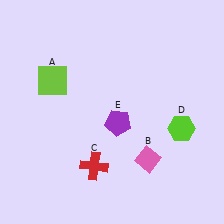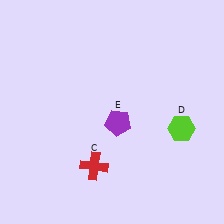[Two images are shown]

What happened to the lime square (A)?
The lime square (A) was removed in Image 2. It was in the top-left area of Image 1.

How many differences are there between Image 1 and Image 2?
There are 2 differences between the two images.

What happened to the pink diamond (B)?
The pink diamond (B) was removed in Image 2. It was in the bottom-right area of Image 1.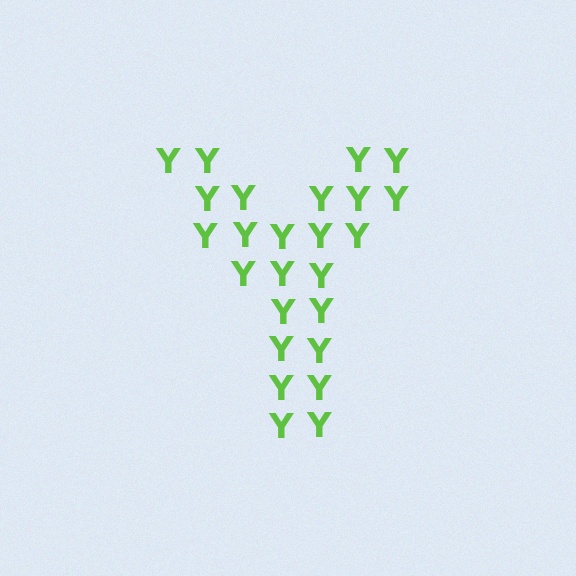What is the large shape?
The large shape is the letter Y.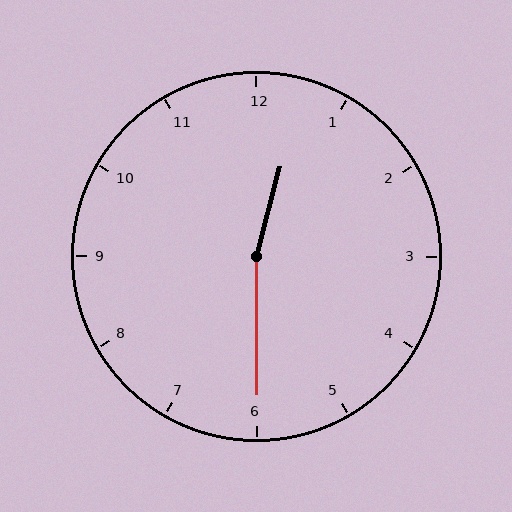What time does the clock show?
12:30.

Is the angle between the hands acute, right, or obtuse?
It is obtuse.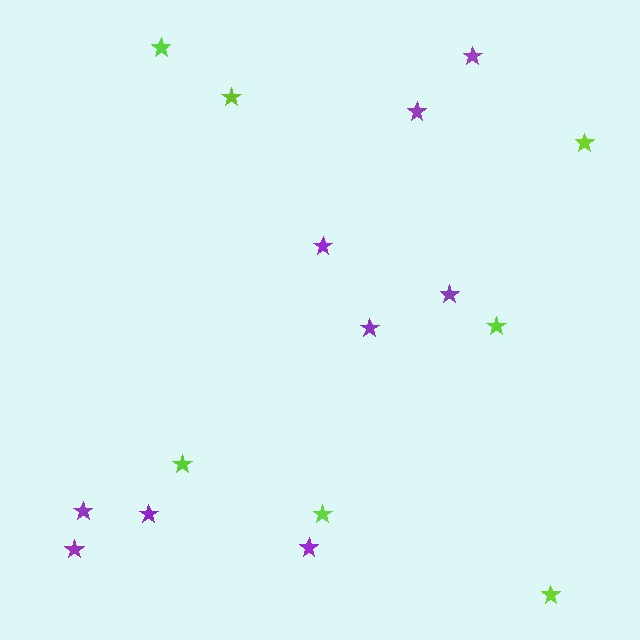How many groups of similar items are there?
There are 2 groups: one group of purple stars (9) and one group of lime stars (7).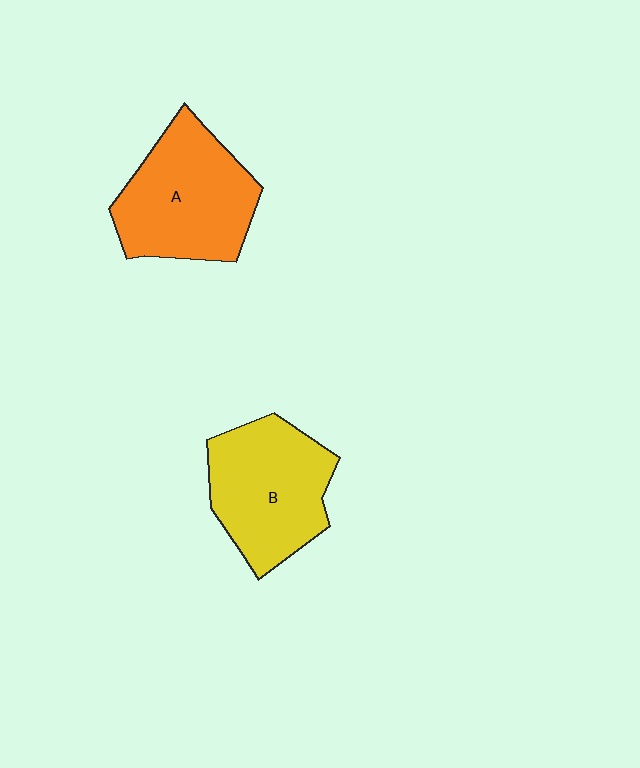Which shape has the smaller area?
Shape B (yellow).